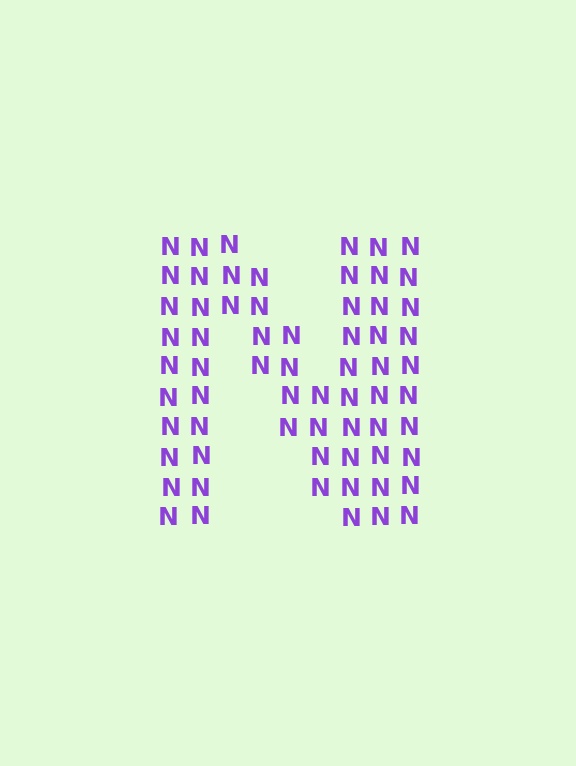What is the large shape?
The large shape is the letter N.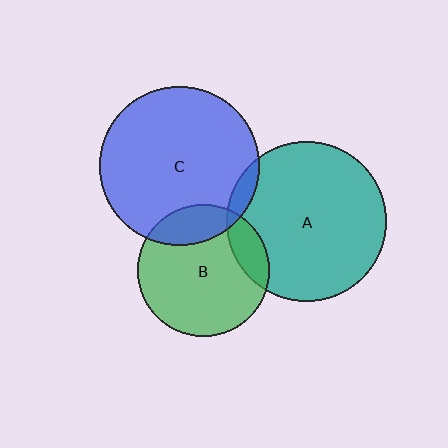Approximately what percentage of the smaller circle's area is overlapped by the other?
Approximately 20%.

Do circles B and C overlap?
Yes.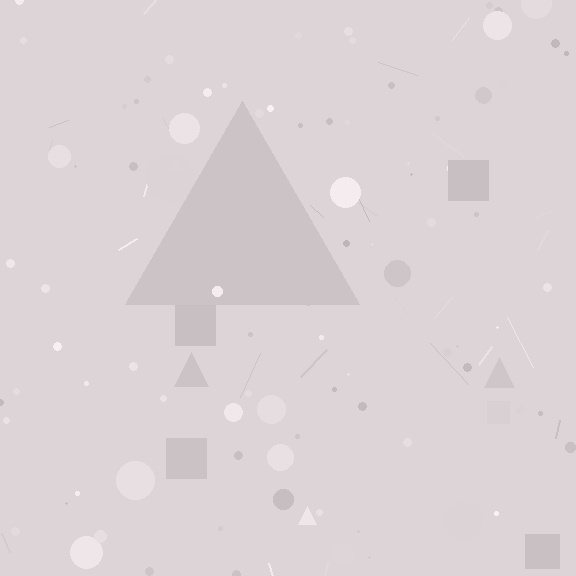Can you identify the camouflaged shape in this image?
The camouflaged shape is a triangle.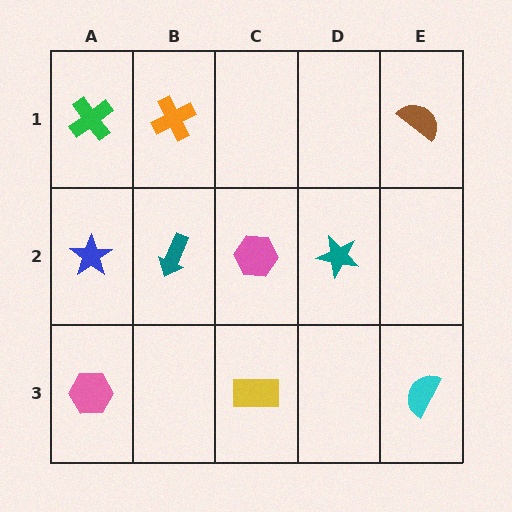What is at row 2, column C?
A pink hexagon.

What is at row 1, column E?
A brown semicircle.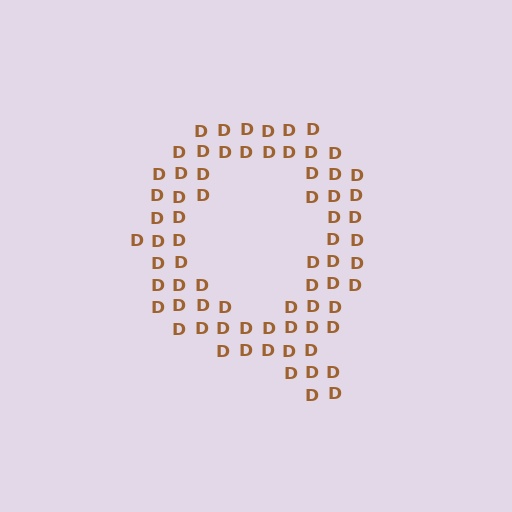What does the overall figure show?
The overall figure shows the letter Q.